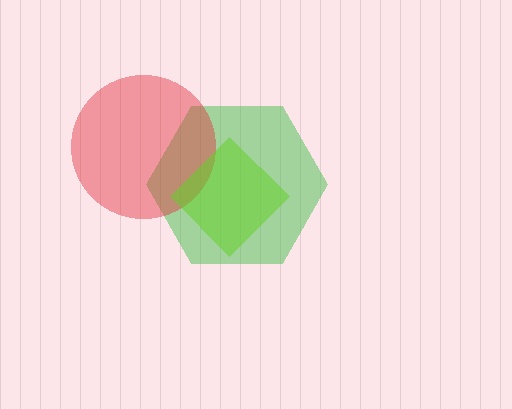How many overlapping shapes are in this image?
There are 3 overlapping shapes in the image.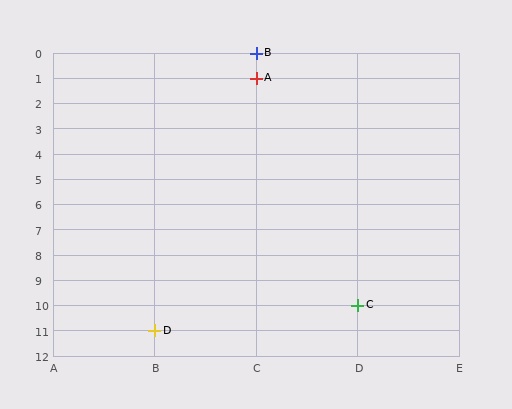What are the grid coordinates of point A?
Point A is at grid coordinates (C, 1).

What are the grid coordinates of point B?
Point B is at grid coordinates (C, 0).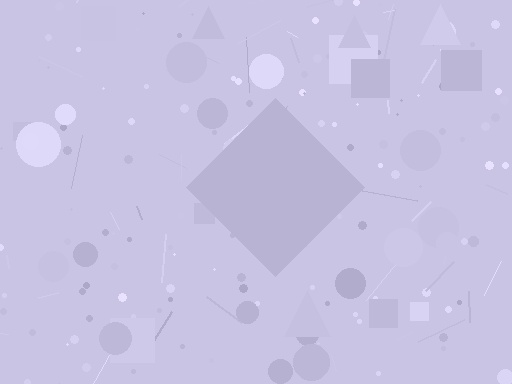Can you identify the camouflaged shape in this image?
The camouflaged shape is a diamond.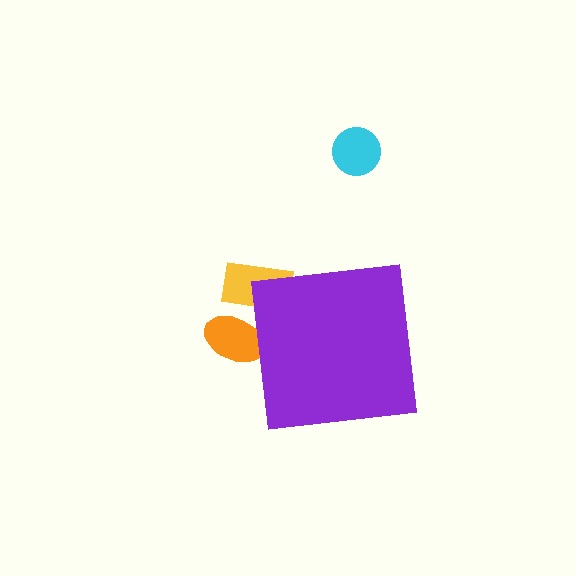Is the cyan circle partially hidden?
No, the cyan circle is fully visible.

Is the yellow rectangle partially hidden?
Yes, the yellow rectangle is partially hidden behind the purple square.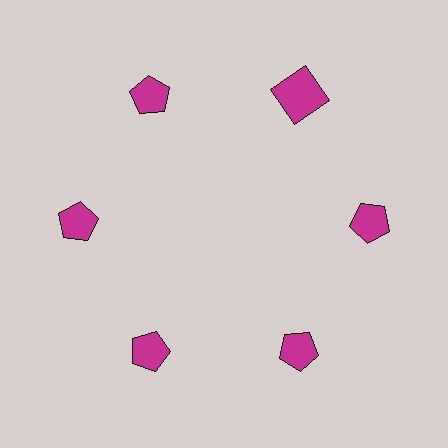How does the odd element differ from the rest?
It has a different shape: square instead of pentagon.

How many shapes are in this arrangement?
There are 6 shapes arranged in a ring pattern.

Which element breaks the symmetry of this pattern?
The magenta square at roughly the 1 o'clock position breaks the symmetry. All other shapes are magenta pentagons.